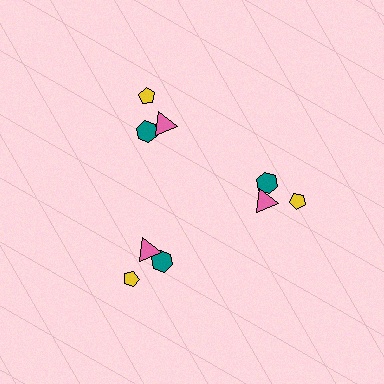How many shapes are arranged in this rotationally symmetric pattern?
There are 9 shapes, arranged in 3 groups of 3.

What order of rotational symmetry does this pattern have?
This pattern has 3-fold rotational symmetry.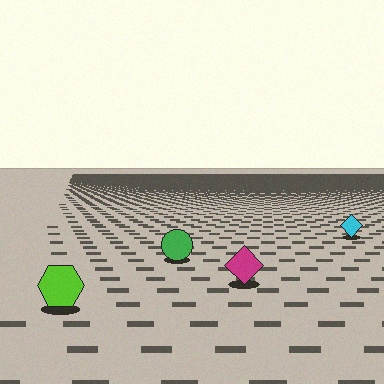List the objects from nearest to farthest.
From nearest to farthest: the lime hexagon, the magenta diamond, the green circle, the cyan diamond.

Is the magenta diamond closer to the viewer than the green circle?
Yes. The magenta diamond is closer — you can tell from the texture gradient: the ground texture is coarser near it.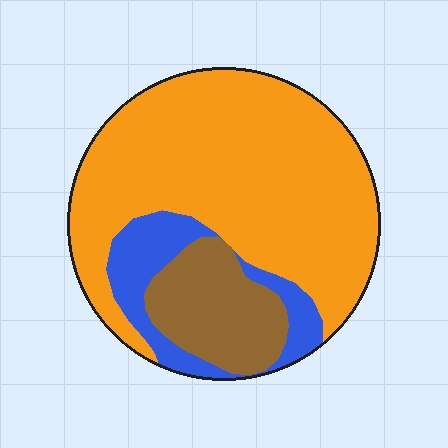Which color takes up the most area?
Orange, at roughly 70%.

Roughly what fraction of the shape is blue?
Blue takes up about one sixth (1/6) of the shape.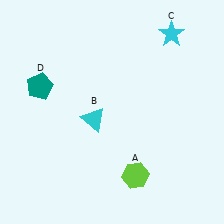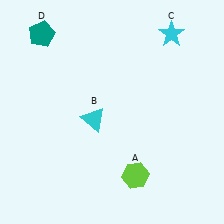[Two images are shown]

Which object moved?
The teal pentagon (D) moved up.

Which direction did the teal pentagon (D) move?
The teal pentagon (D) moved up.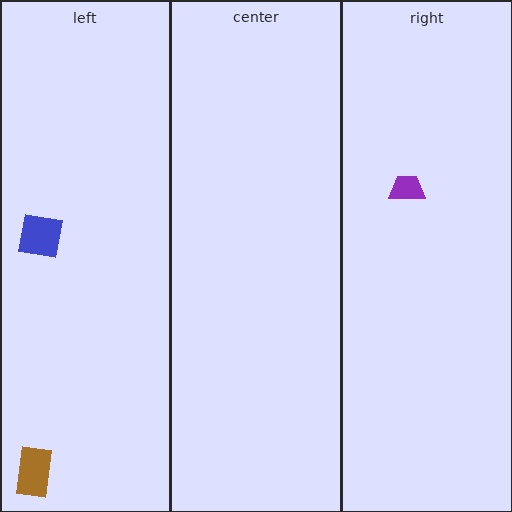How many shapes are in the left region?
2.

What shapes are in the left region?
The brown rectangle, the blue square.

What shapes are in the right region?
The purple trapezoid.